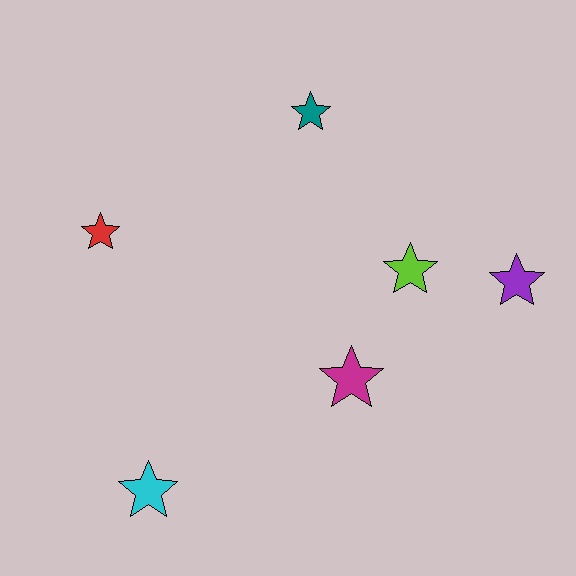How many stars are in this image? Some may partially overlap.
There are 6 stars.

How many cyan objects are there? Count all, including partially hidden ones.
There is 1 cyan object.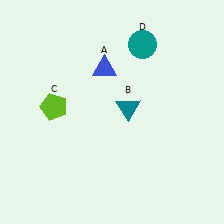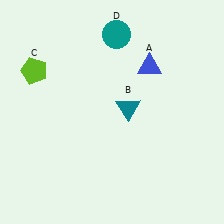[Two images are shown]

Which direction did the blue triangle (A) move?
The blue triangle (A) moved right.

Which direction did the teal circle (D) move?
The teal circle (D) moved left.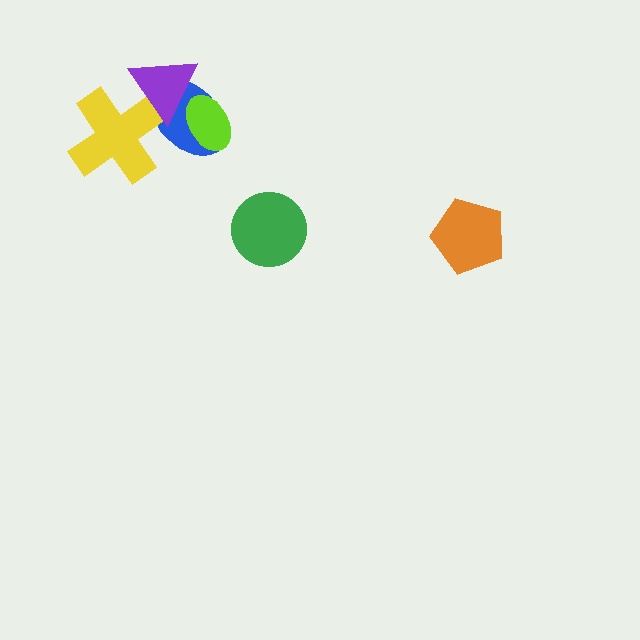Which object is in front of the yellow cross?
The purple triangle is in front of the yellow cross.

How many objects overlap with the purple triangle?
3 objects overlap with the purple triangle.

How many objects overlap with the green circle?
0 objects overlap with the green circle.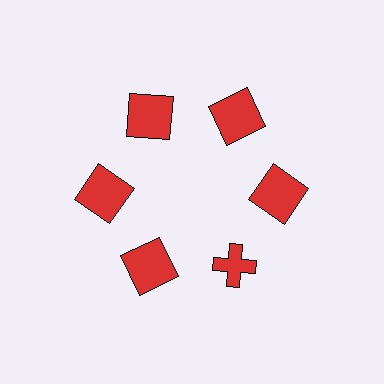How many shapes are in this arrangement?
There are 6 shapes arranged in a ring pattern.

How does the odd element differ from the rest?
It has a different shape: cross instead of square.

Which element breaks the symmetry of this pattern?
The red cross at roughly the 5 o'clock position breaks the symmetry. All other shapes are red squares.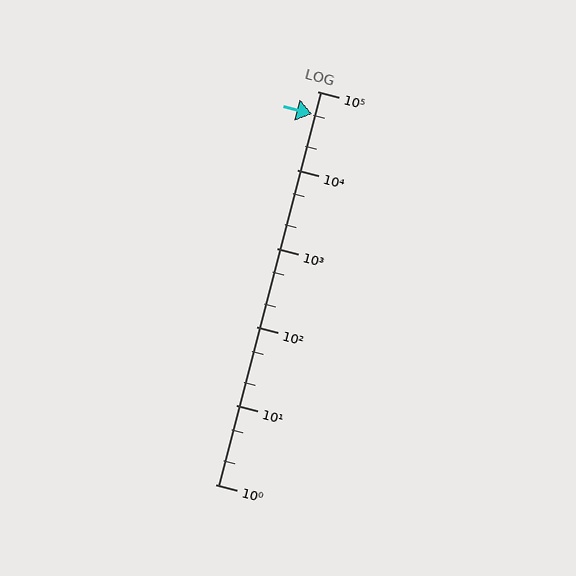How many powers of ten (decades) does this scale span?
The scale spans 5 decades, from 1 to 100000.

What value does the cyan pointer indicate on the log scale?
The pointer indicates approximately 52000.